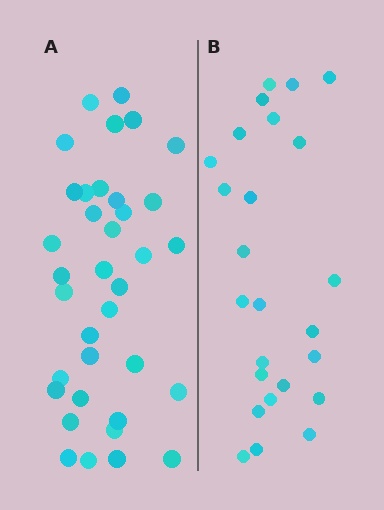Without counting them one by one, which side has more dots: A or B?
Region A (the left region) has more dots.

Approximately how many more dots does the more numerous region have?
Region A has roughly 12 or so more dots than region B.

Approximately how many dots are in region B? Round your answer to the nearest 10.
About 20 dots. (The exact count is 25, which rounds to 20.)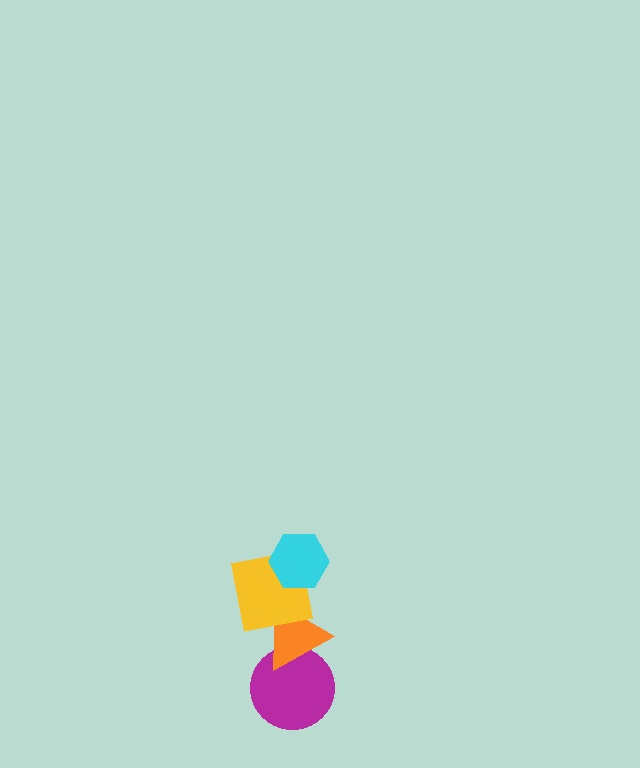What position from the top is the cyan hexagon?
The cyan hexagon is 1st from the top.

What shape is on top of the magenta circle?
The orange triangle is on top of the magenta circle.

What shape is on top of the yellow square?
The cyan hexagon is on top of the yellow square.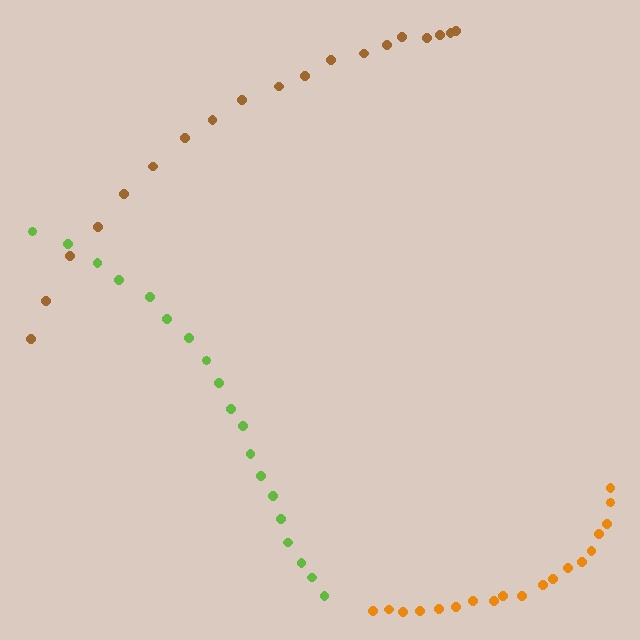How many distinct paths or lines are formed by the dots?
There are 3 distinct paths.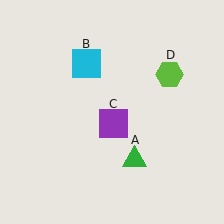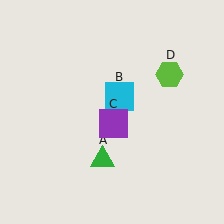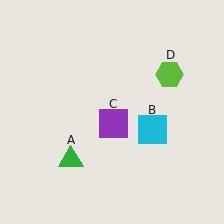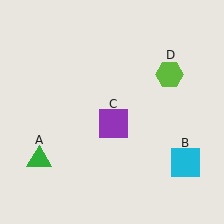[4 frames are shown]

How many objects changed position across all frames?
2 objects changed position: green triangle (object A), cyan square (object B).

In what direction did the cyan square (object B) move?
The cyan square (object B) moved down and to the right.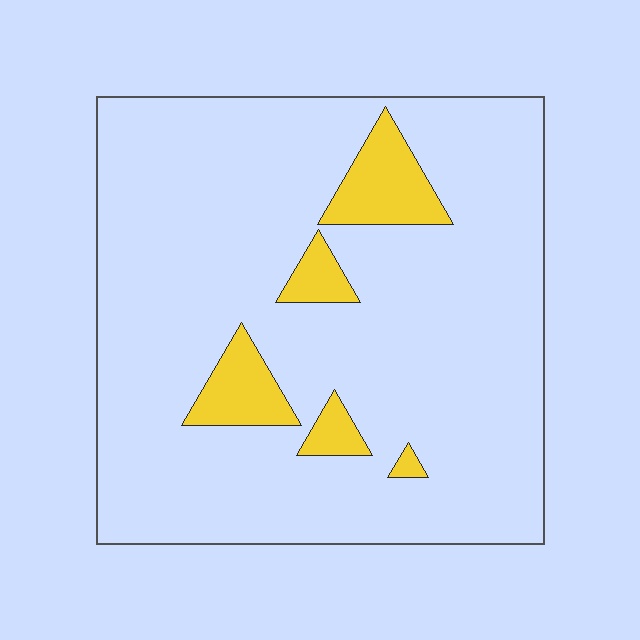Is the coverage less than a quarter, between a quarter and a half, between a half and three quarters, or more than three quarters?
Less than a quarter.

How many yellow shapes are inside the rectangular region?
5.